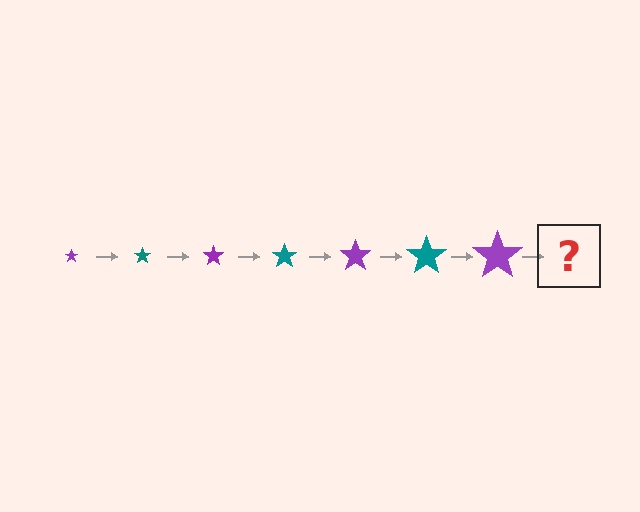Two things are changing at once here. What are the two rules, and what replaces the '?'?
The two rules are that the star grows larger each step and the color cycles through purple and teal. The '?' should be a teal star, larger than the previous one.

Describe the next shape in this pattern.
It should be a teal star, larger than the previous one.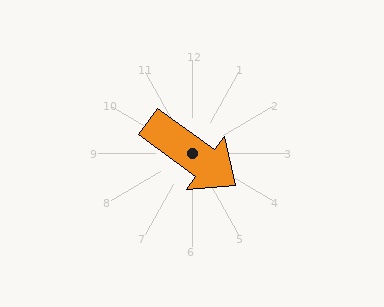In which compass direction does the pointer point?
Southeast.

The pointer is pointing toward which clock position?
Roughly 4 o'clock.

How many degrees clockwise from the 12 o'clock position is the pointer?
Approximately 126 degrees.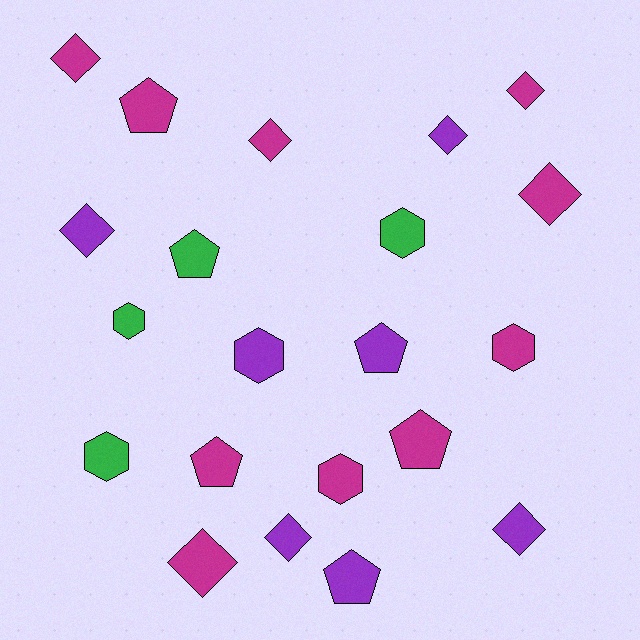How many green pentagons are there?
There is 1 green pentagon.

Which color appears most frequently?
Magenta, with 10 objects.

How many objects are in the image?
There are 21 objects.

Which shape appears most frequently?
Diamond, with 9 objects.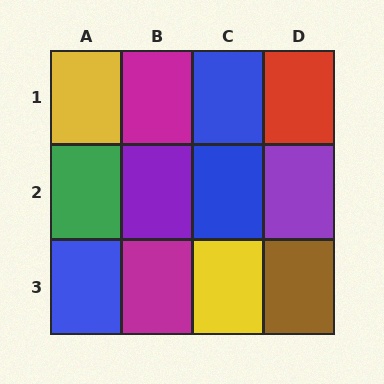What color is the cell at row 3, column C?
Yellow.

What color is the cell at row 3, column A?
Blue.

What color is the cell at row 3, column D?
Brown.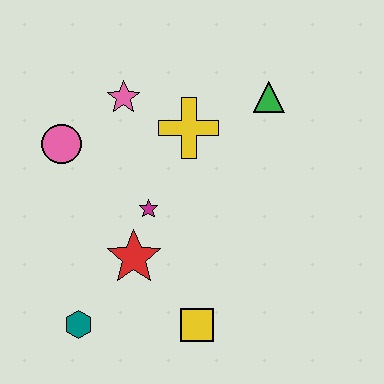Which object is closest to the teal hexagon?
The red star is closest to the teal hexagon.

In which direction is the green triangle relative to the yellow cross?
The green triangle is to the right of the yellow cross.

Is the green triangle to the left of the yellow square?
No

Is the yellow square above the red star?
No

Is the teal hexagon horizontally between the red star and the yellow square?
No